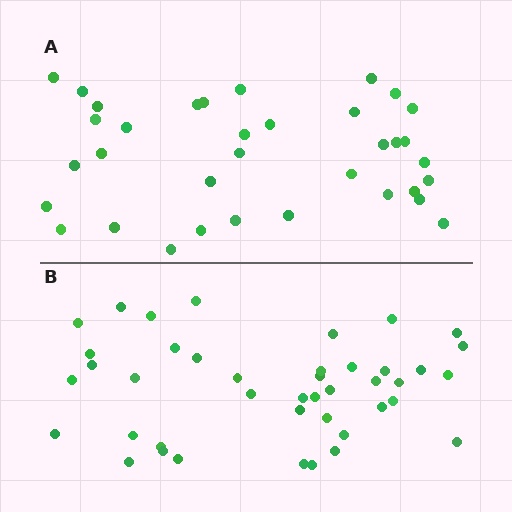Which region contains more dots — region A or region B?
Region B (the bottom region) has more dots.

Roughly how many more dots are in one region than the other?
Region B has roughly 8 or so more dots than region A.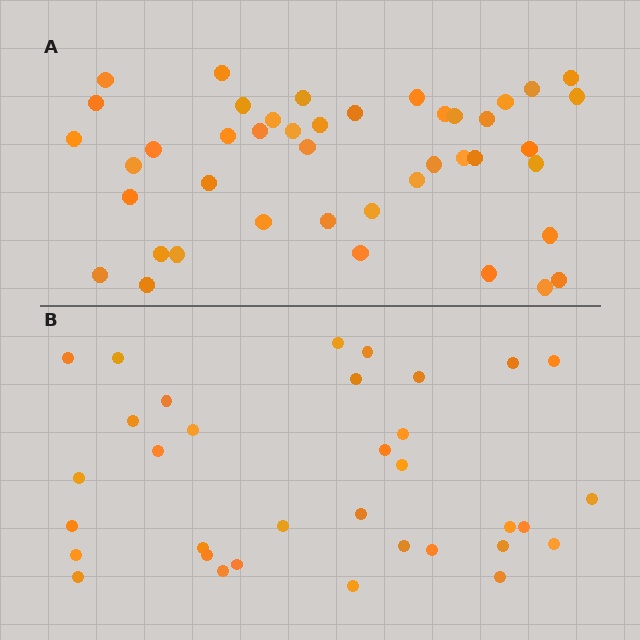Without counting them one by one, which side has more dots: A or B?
Region A (the top region) has more dots.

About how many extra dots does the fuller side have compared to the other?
Region A has roughly 8 or so more dots than region B.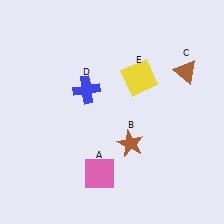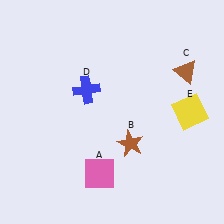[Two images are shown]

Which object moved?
The yellow square (E) moved right.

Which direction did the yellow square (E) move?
The yellow square (E) moved right.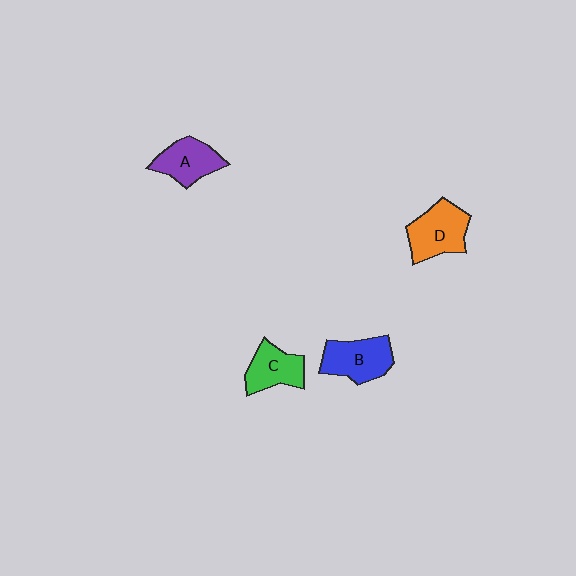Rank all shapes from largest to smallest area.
From largest to smallest: D (orange), B (blue), A (purple), C (green).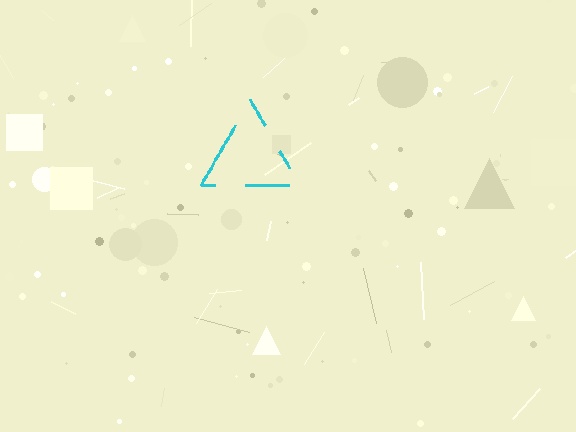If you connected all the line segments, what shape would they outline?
They would outline a triangle.